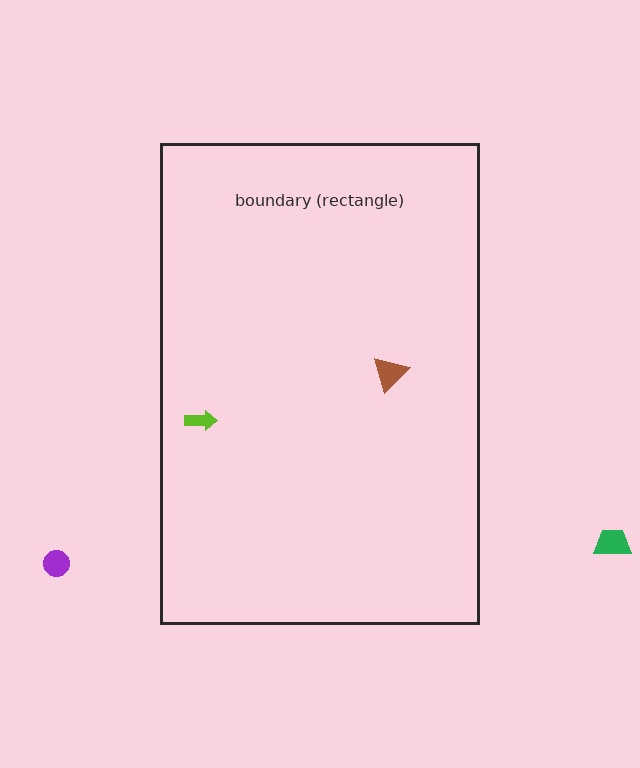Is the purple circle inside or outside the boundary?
Outside.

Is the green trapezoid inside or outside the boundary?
Outside.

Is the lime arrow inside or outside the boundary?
Inside.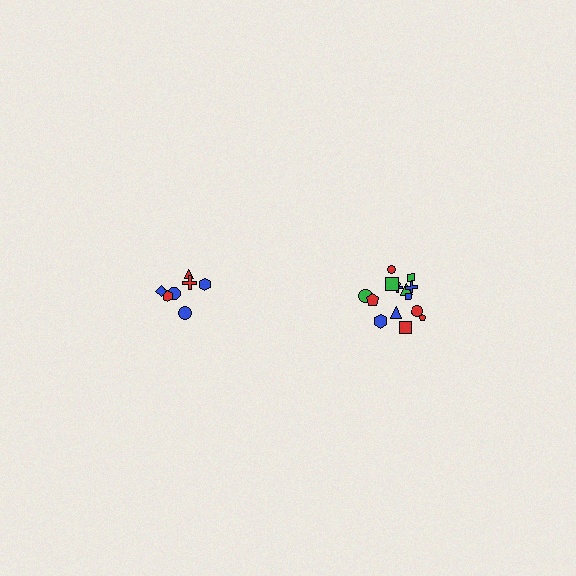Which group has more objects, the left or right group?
The right group.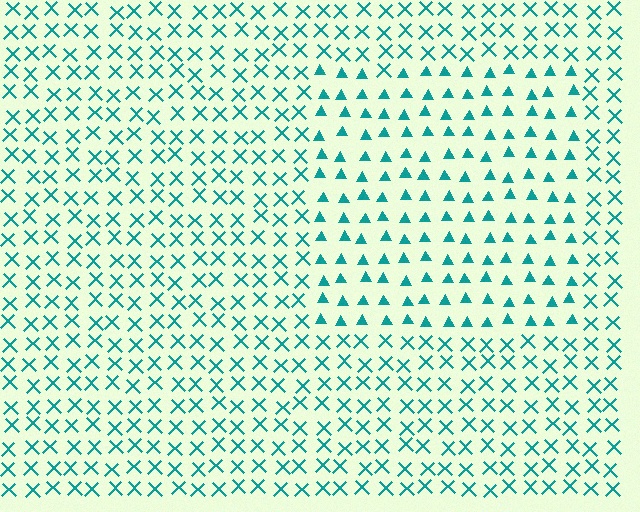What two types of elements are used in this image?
The image uses triangles inside the rectangle region and X marks outside it.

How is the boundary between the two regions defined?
The boundary is defined by a change in element shape: triangles inside vs. X marks outside. All elements share the same color and spacing.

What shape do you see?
I see a rectangle.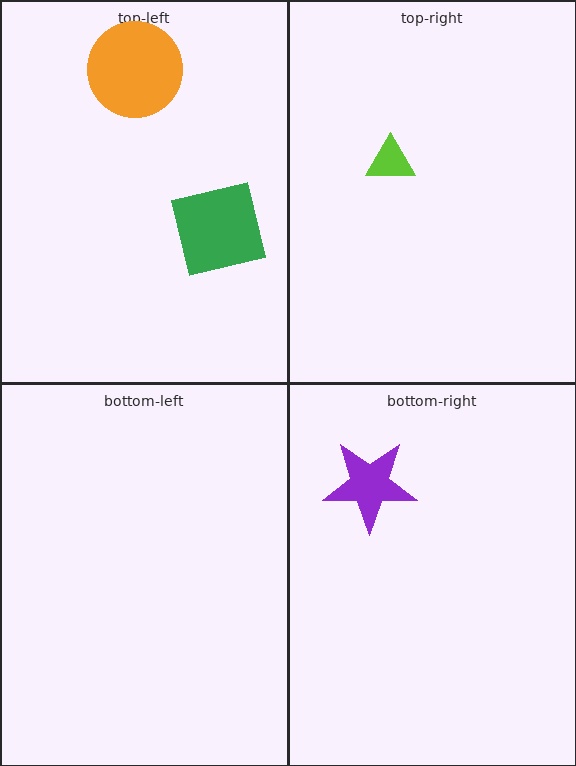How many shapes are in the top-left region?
2.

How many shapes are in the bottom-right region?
1.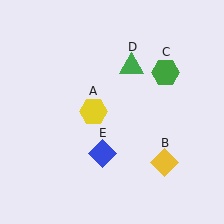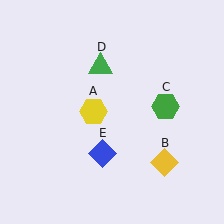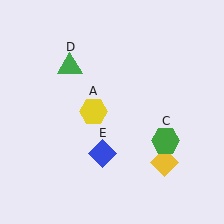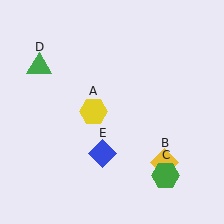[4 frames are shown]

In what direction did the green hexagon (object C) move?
The green hexagon (object C) moved down.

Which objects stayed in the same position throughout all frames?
Yellow hexagon (object A) and yellow diamond (object B) and blue diamond (object E) remained stationary.